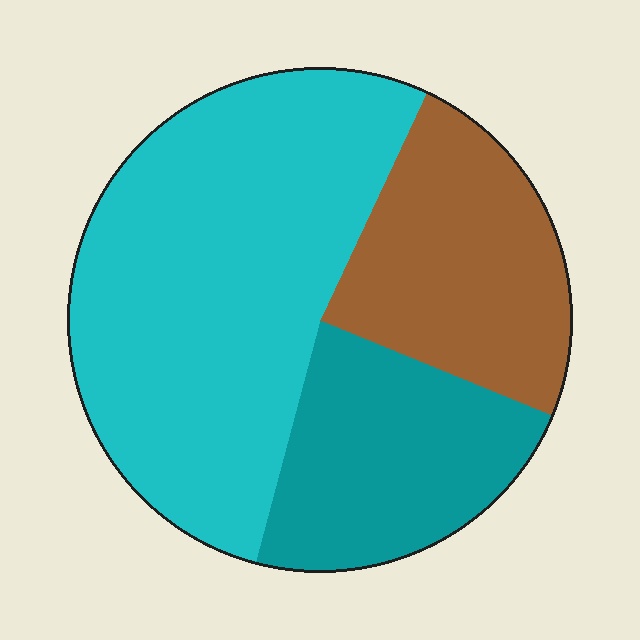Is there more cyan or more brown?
Cyan.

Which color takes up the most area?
Cyan, at roughly 55%.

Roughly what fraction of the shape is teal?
Teal takes up less than a quarter of the shape.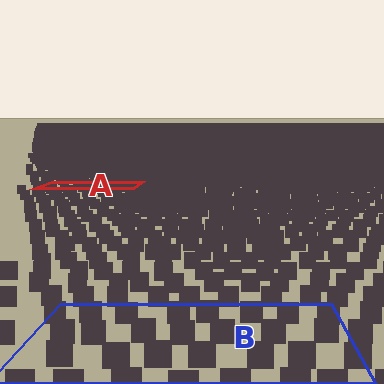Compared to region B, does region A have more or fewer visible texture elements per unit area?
Region A has more texture elements per unit area — they are packed more densely because it is farther away.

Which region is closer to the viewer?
Region B is closer. The texture elements there are larger and more spread out.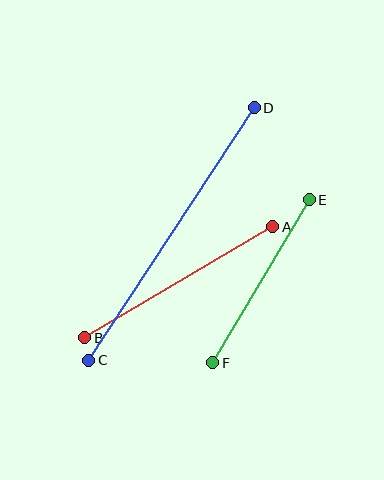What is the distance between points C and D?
The distance is approximately 302 pixels.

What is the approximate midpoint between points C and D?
The midpoint is at approximately (171, 234) pixels.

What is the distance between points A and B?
The distance is approximately 219 pixels.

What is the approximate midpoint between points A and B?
The midpoint is at approximately (179, 282) pixels.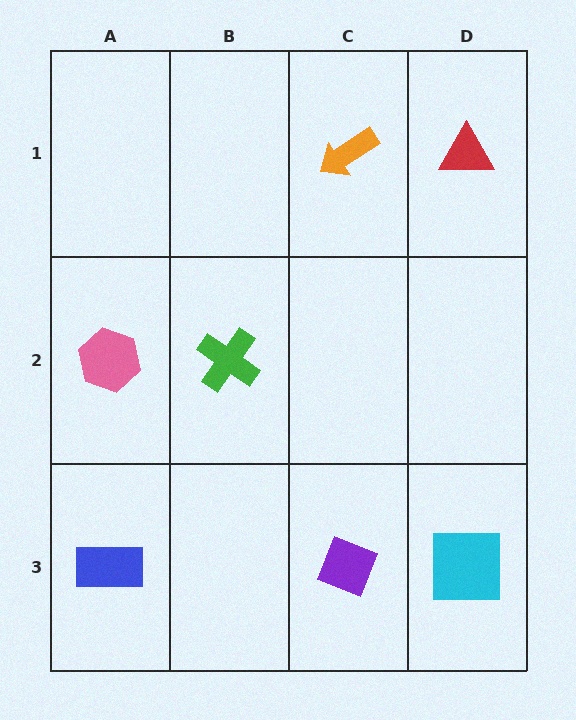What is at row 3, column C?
A purple diamond.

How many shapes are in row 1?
2 shapes.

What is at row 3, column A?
A blue rectangle.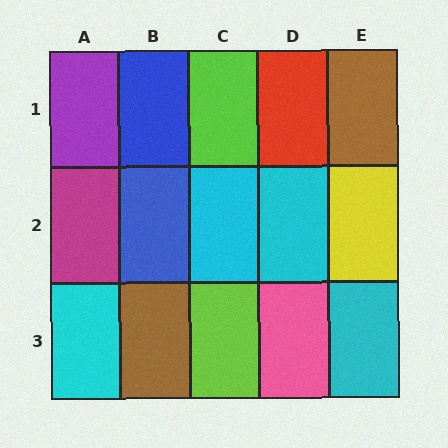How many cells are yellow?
1 cell is yellow.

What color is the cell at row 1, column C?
Lime.